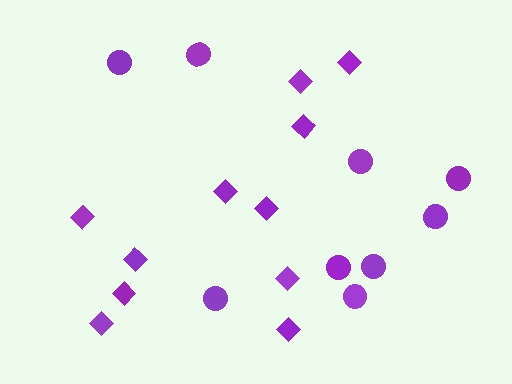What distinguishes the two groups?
There are 2 groups: one group of diamonds (11) and one group of circles (9).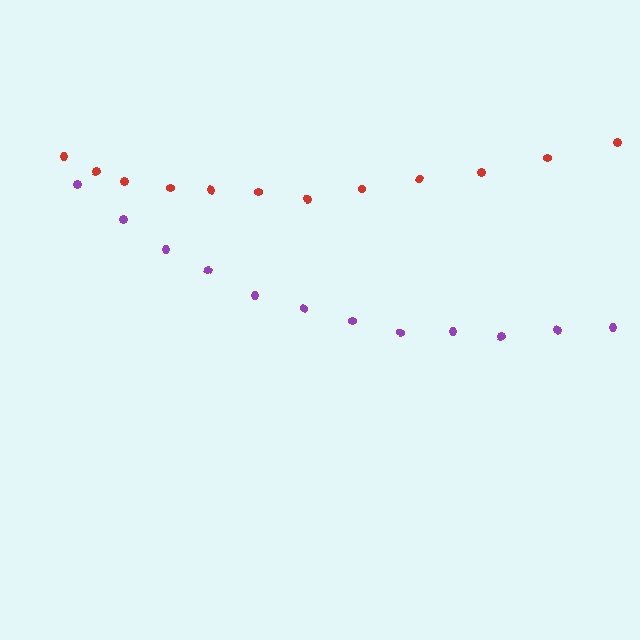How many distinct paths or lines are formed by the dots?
There are 2 distinct paths.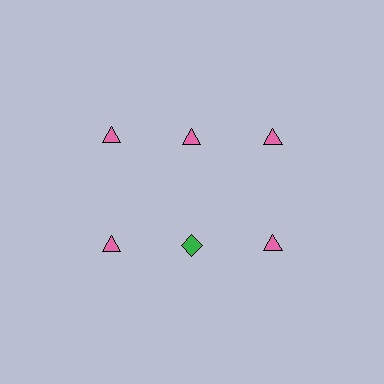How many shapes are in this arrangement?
There are 6 shapes arranged in a grid pattern.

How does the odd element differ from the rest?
It differs in both color (green instead of pink) and shape (diamond instead of triangle).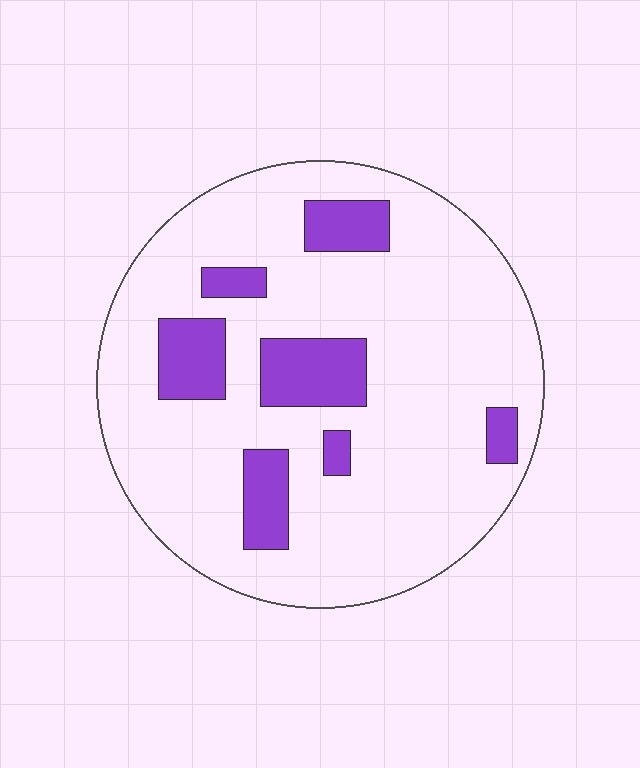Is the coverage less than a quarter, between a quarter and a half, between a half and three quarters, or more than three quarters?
Less than a quarter.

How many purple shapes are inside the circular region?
7.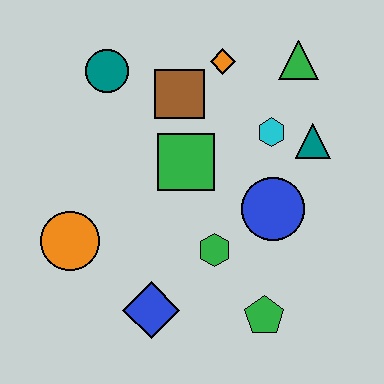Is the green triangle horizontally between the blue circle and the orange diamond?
No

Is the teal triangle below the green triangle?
Yes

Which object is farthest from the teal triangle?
The orange circle is farthest from the teal triangle.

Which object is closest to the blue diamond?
The green hexagon is closest to the blue diamond.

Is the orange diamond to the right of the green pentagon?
No